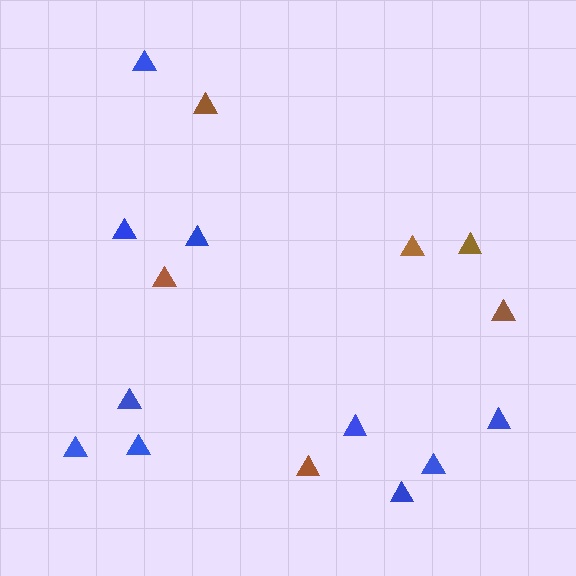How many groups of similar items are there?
There are 2 groups: one group of blue triangles (10) and one group of brown triangles (6).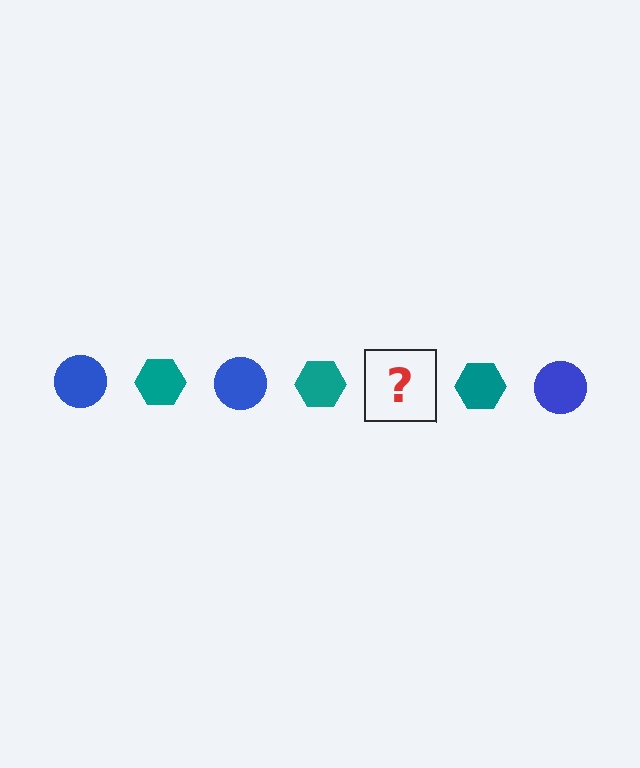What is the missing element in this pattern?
The missing element is a blue circle.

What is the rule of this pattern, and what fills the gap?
The rule is that the pattern alternates between blue circle and teal hexagon. The gap should be filled with a blue circle.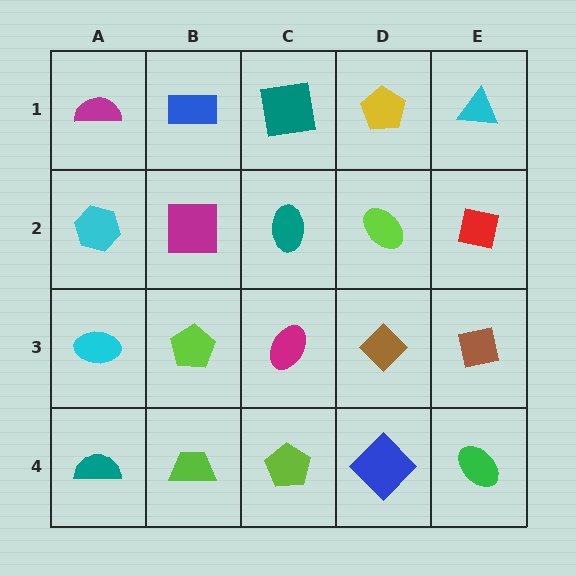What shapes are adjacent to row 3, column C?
A teal ellipse (row 2, column C), a lime pentagon (row 4, column C), a lime pentagon (row 3, column B), a brown diamond (row 3, column D).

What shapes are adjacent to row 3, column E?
A red square (row 2, column E), a green ellipse (row 4, column E), a brown diamond (row 3, column D).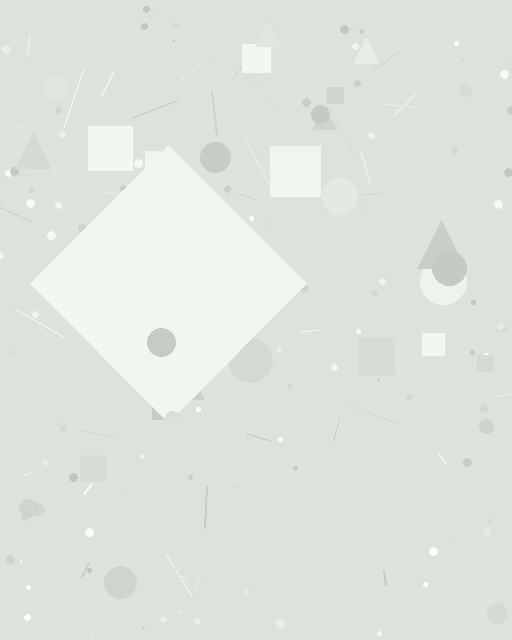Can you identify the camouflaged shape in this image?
The camouflaged shape is a diamond.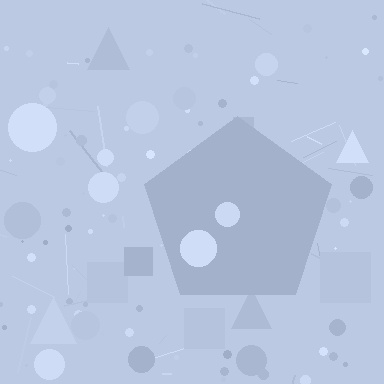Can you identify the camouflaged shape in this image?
The camouflaged shape is a pentagon.